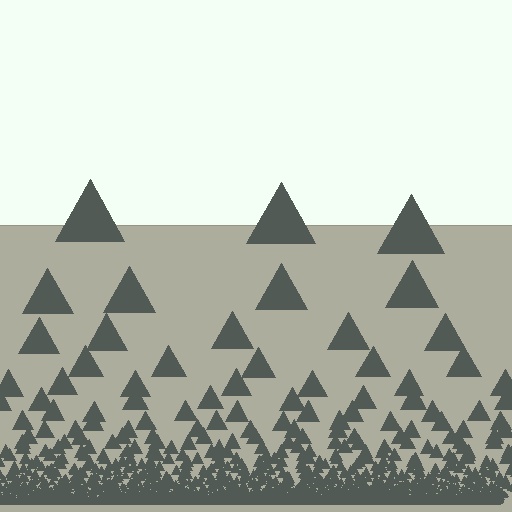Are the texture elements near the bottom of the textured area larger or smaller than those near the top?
Smaller. The gradient is inverted — elements near the bottom are smaller and denser.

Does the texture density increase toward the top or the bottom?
Density increases toward the bottom.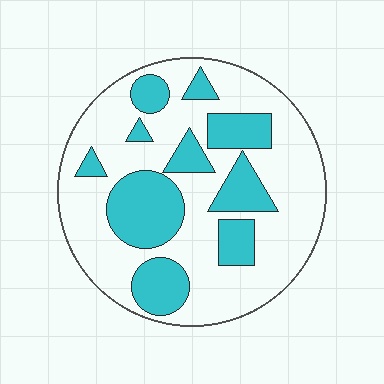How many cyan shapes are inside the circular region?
10.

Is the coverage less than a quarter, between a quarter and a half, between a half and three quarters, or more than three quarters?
Between a quarter and a half.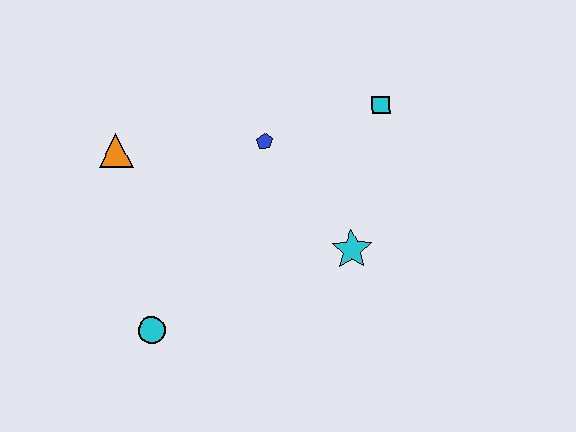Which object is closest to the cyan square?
The blue pentagon is closest to the cyan square.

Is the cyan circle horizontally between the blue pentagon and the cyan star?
No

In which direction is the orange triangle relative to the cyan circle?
The orange triangle is above the cyan circle.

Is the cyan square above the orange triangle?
Yes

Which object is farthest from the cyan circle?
The cyan square is farthest from the cyan circle.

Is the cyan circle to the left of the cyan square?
Yes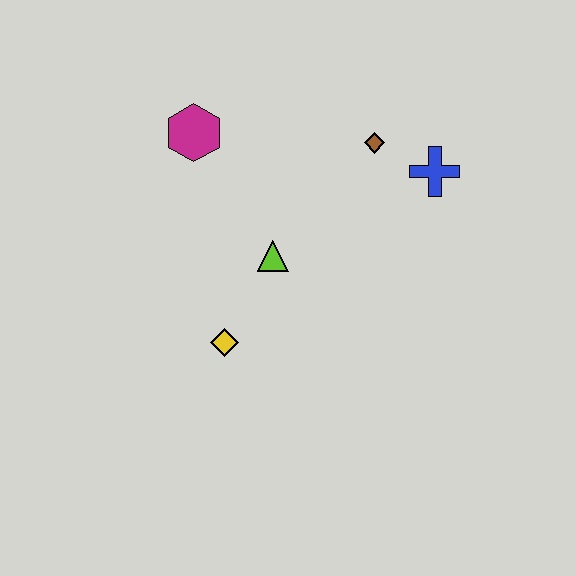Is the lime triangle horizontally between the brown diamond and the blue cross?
No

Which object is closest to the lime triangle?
The yellow diamond is closest to the lime triangle.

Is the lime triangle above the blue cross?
No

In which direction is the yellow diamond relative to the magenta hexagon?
The yellow diamond is below the magenta hexagon.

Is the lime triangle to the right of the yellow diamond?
Yes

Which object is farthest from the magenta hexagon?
The blue cross is farthest from the magenta hexagon.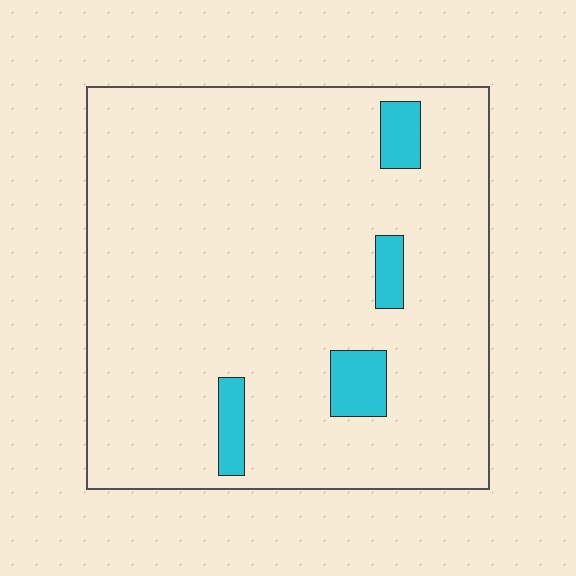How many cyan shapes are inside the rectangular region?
4.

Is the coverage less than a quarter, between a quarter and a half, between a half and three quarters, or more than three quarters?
Less than a quarter.